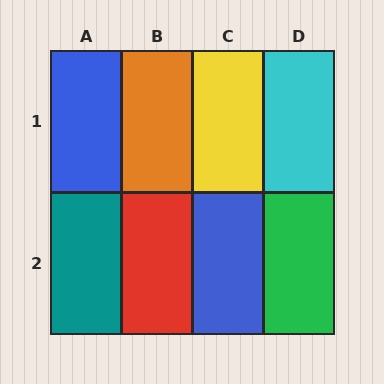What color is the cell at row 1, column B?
Orange.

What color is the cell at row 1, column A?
Blue.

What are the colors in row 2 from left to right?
Teal, red, blue, green.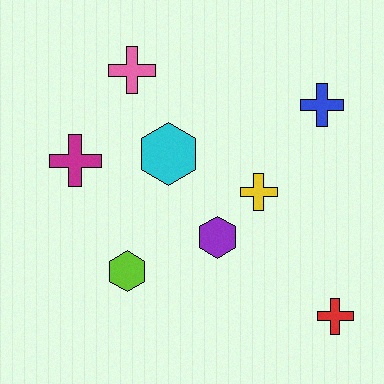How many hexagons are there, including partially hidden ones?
There are 3 hexagons.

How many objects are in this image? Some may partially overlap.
There are 8 objects.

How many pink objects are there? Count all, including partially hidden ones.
There is 1 pink object.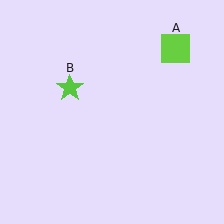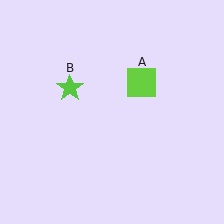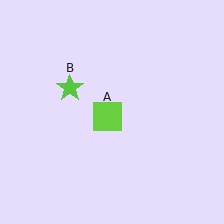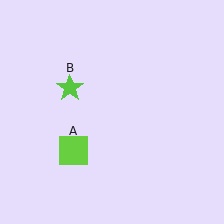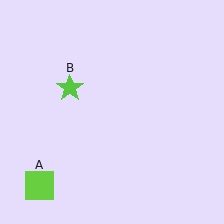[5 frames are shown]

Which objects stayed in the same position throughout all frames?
Lime star (object B) remained stationary.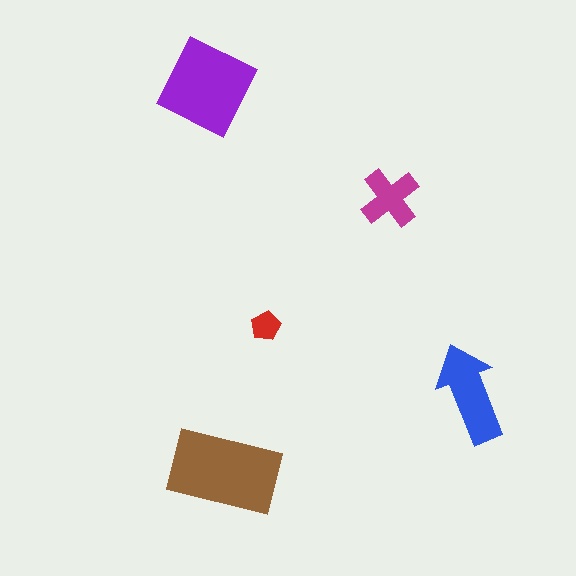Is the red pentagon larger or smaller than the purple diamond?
Smaller.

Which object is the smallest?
The red pentagon.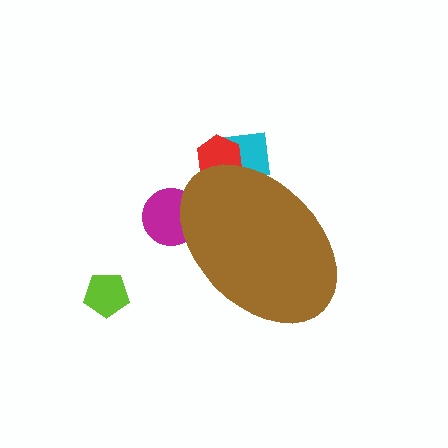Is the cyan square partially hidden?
Yes, the cyan square is partially hidden behind the brown ellipse.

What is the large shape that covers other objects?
A brown ellipse.